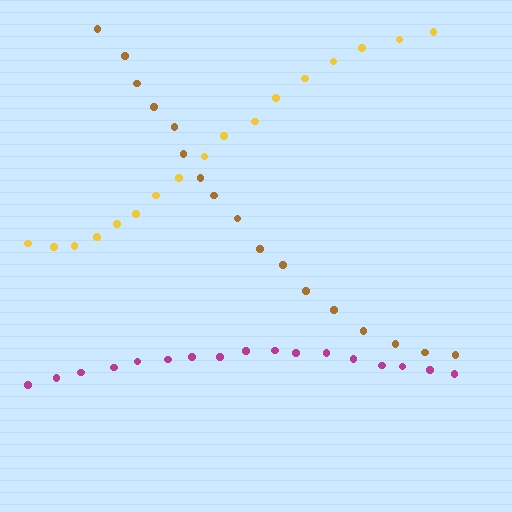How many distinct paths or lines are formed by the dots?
There are 3 distinct paths.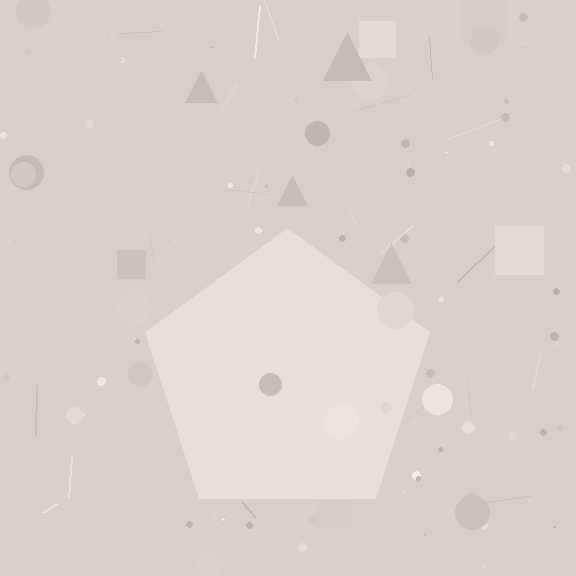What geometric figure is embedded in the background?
A pentagon is embedded in the background.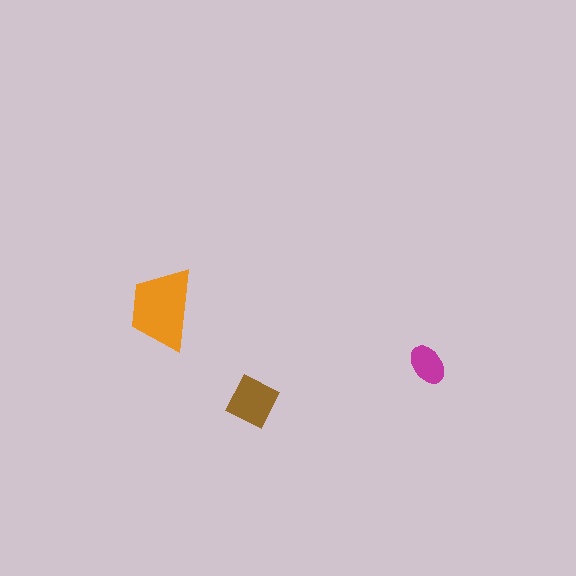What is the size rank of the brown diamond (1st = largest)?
2nd.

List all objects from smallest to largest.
The magenta ellipse, the brown diamond, the orange trapezoid.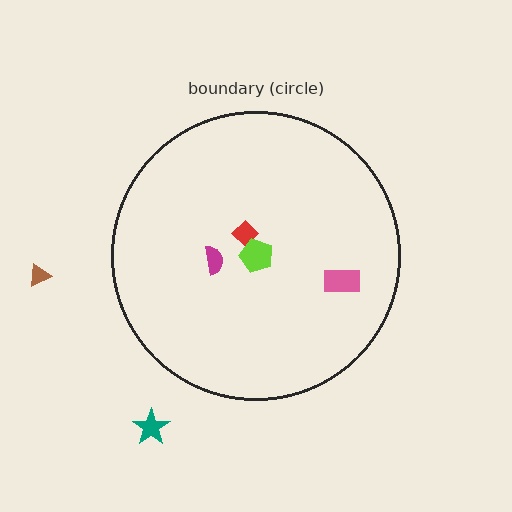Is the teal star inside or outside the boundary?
Outside.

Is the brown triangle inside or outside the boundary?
Outside.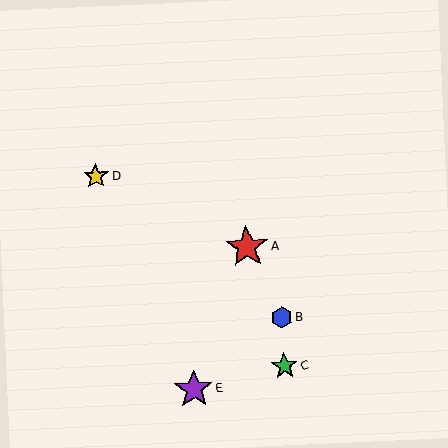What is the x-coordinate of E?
Object E is at x≈194.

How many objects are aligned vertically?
2 objects (B, C) are aligned vertically.